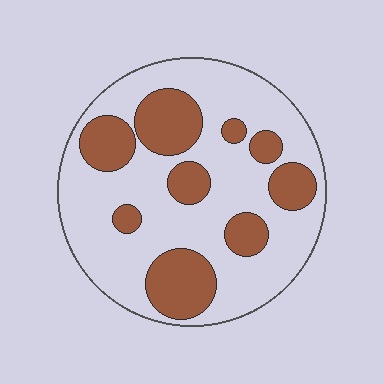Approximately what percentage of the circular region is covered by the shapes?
Approximately 30%.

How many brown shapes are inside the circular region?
9.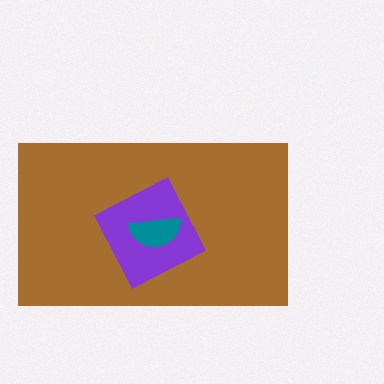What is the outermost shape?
The brown rectangle.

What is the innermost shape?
The teal semicircle.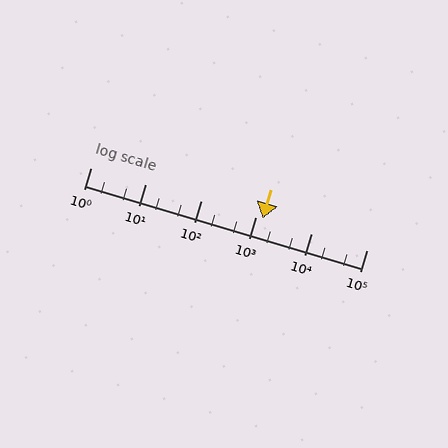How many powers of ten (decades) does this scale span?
The scale spans 5 decades, from 1 to 100000.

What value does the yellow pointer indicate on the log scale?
The pointer indicates approximately 1300.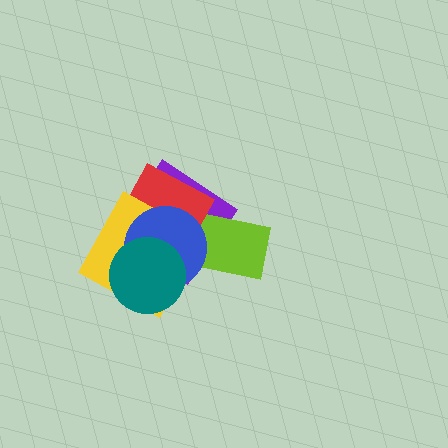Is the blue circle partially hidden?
Yes, it is partially covered by another shape.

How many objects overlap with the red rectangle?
4 objects overlap with the red rectangle.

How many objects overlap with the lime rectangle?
4 objects overlap with the lime rectangle.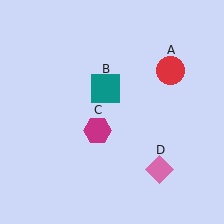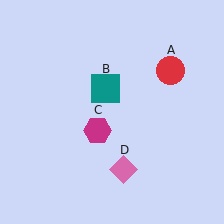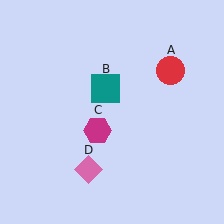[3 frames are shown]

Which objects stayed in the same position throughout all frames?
Red circle (object A) and teal square (object B) and magenta hexagon (object C) remained stationary.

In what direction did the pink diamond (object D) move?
The pink diamond (object D) moved left.